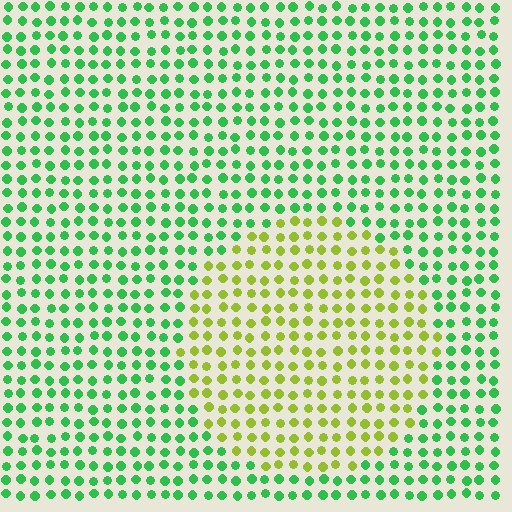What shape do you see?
I see a circle.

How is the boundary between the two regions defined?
The boundary is defined purely by a slight shift in hue (about 54 degrees). Spacing, size, and orientation are identical on both sides.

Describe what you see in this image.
The image is filled with small green elements in a uniform arrangement. A circle-shaped region is visible where the elements are tinted to a slightly different hue, forming a subtle color boundary.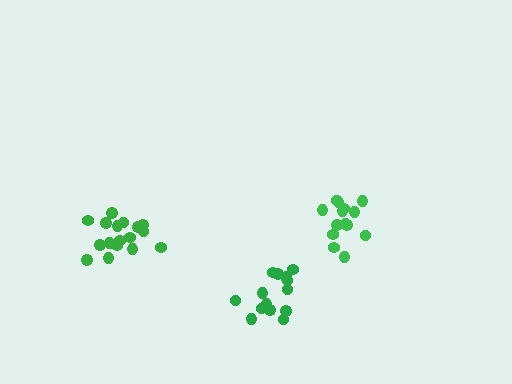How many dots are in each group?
Group 1: 18 dots, Group 2: 14 dots, Group 3: 14 dots (46 total).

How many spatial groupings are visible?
There are 3 spatial groupings.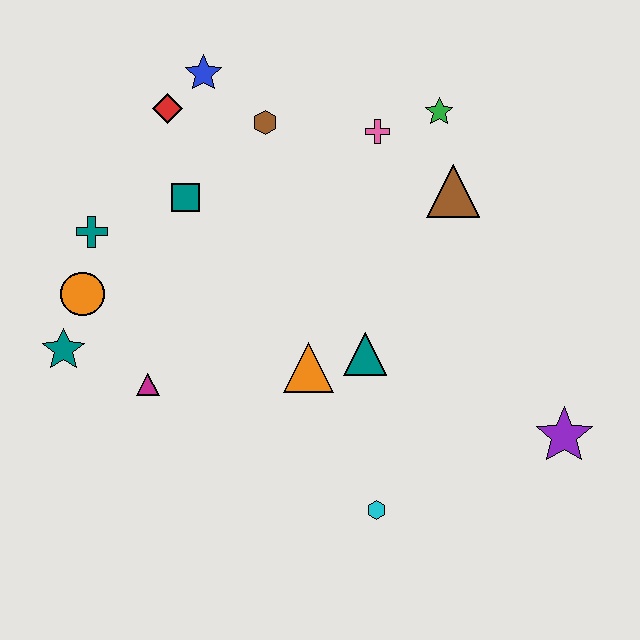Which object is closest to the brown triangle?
The green star is closest to the brown triangle.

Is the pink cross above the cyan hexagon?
Yes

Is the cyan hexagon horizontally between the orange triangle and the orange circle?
No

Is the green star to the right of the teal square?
Yes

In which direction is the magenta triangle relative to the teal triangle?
The magenta triangle is to the left of the teal triangle.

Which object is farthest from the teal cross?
The purple star is farthest from the teal cross.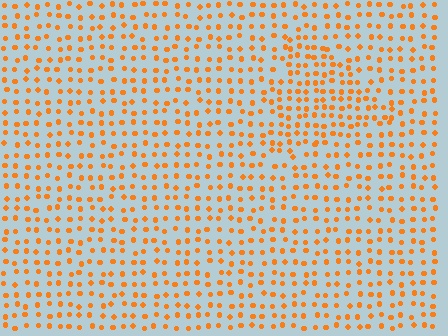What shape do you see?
I see a triangle.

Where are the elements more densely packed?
The elements are more densely packed inside the triangle boundary.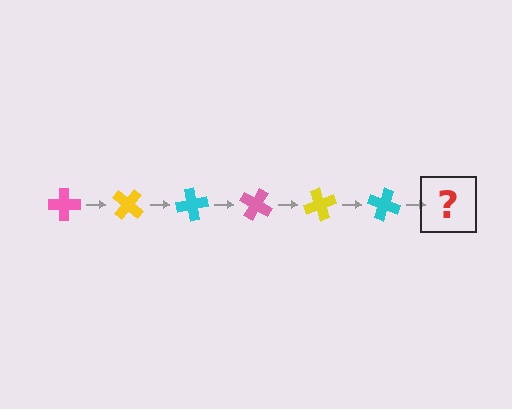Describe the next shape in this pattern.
It should be a pink cross, rotated 240 degrees from the start.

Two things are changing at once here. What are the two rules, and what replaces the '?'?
The two rules are that it rotates 40 degrees each step and the color cycles through pink, yellow, and cyan. The '?' should be a pink cross, rotated 240 degrees from the start.